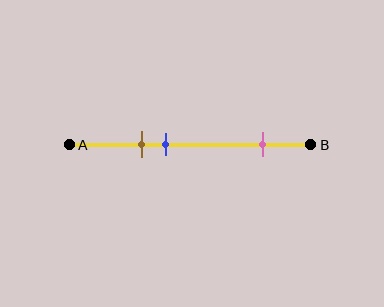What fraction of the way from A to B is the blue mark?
The blue mark is approximately 40% (0.4) of the way from A to B.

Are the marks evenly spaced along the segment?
No, the marks are not evenly spaced.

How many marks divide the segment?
There are 3 marks dividing the segment.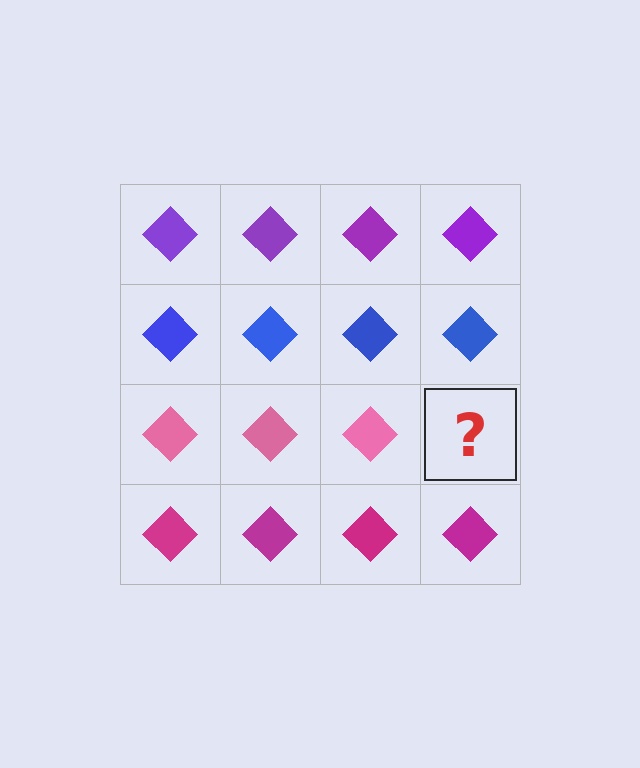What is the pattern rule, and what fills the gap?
The rule is that each row has a consistent color. The gap should be filled with a pink diamond.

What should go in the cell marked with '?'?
The missing cell should contain a pink diamond.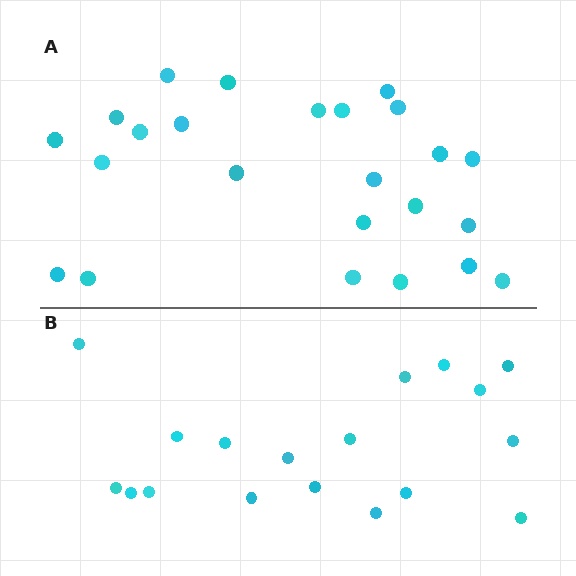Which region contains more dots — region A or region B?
Region A (the top region) has more dots.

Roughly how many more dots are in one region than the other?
Region A has about 6 more dots than region B.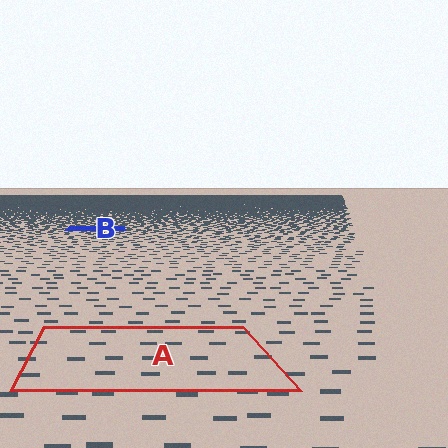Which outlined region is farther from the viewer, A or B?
Region B is farther from the viewer — the texture elements inside it appear smaller and more densely packed.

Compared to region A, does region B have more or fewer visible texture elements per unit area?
Region B has more texture elements per unit area — they are packed more densely because it is farther away.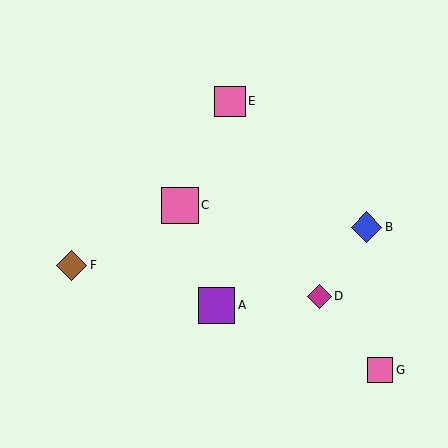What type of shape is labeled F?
Shape F is a brown diamond.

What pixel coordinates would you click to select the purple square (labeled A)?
Click at (217, 305) to select the purple square A.